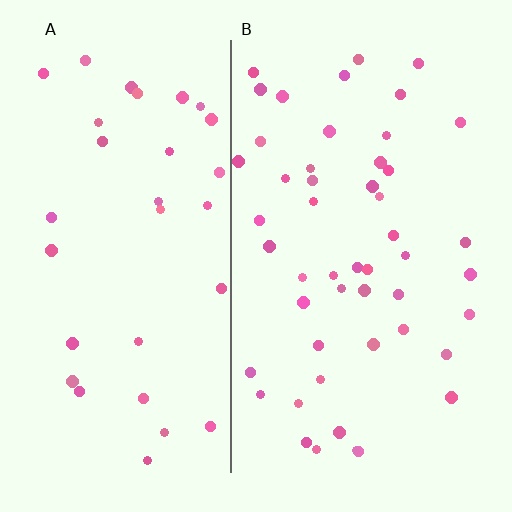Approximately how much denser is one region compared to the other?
Approximately 1.5× — region B over region A.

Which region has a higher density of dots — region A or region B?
B (the right).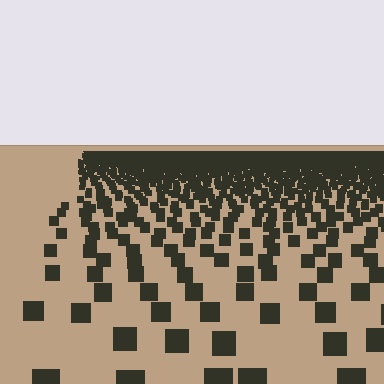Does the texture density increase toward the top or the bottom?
Density increases toward the top.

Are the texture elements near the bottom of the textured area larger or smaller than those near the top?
Larger. Near the bottom, elements are closer to the viewer and appear at a bigger on-screen size.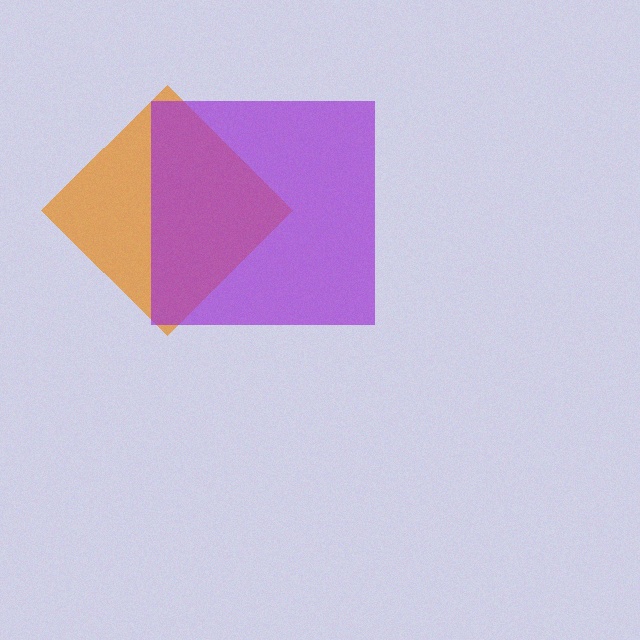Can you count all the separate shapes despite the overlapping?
Yes, there are 2 separate shapes.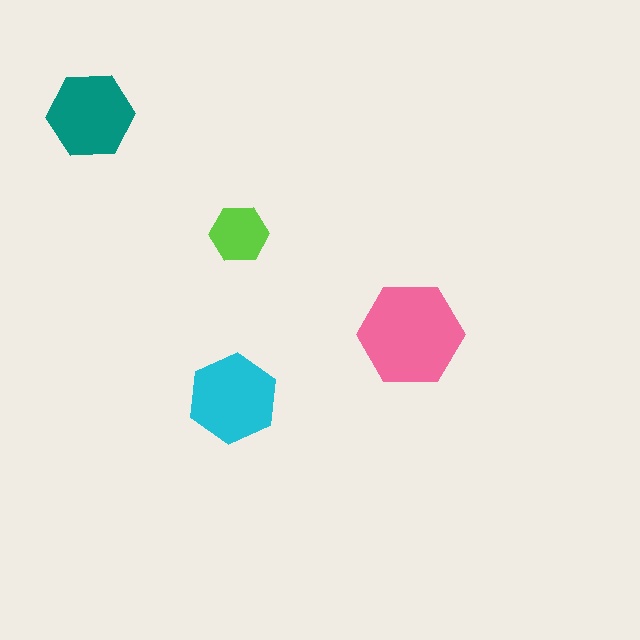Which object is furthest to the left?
The teal hexagon is leftmost.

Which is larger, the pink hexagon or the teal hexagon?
The pink one.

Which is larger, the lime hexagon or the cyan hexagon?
The cyan one.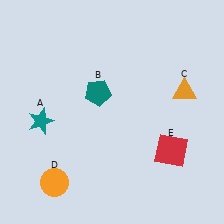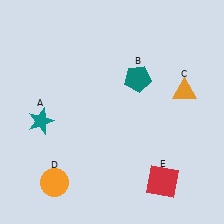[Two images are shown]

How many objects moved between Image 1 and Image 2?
2 objects moved between the two images.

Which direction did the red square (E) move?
The red square (E) moved down.